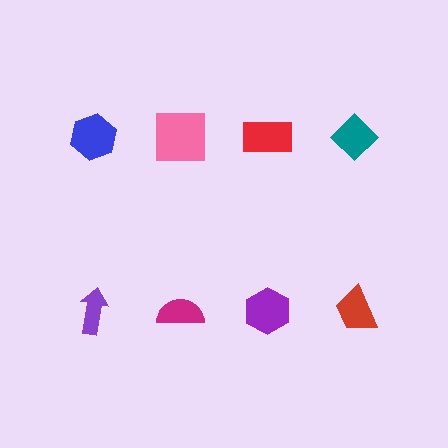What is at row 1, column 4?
A teal diamond.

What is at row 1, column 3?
A red rectangle.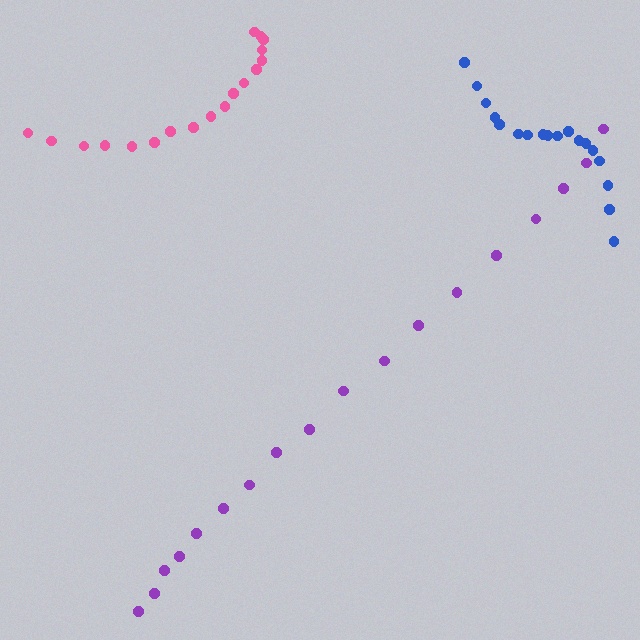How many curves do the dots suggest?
There are 3 distinct paths.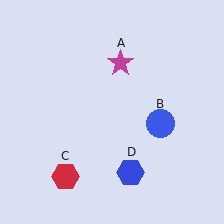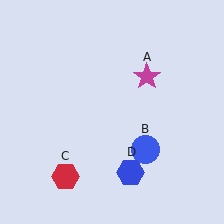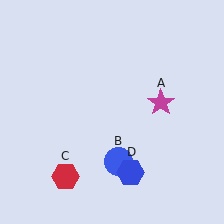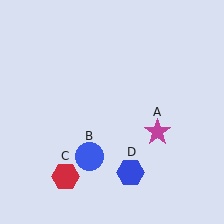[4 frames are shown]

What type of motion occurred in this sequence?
The magenta star (object A), blue circle (object B) rotated clockwise around the center of the scene.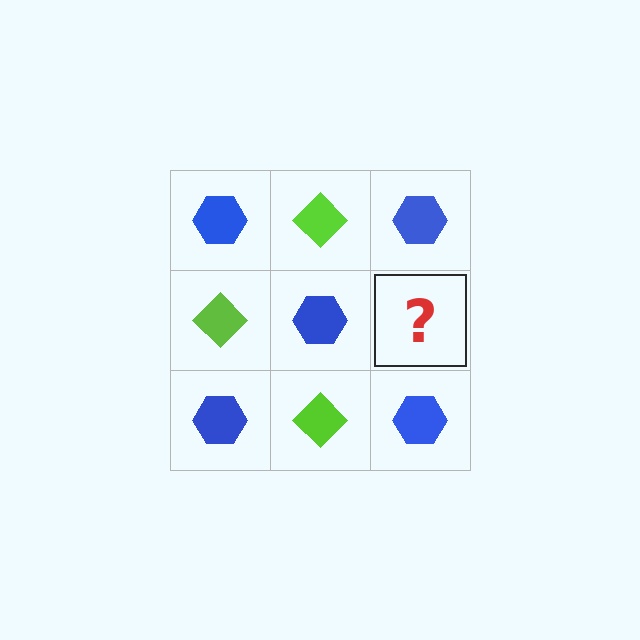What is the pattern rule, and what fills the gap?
The rule is that it alternates blue hexagon and lime diamond in a checkerboard pattern. The gap should be filled with a lime diamond.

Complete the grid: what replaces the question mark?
The question mark should be replaced with a lime diamond.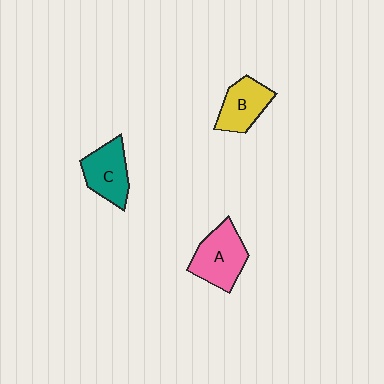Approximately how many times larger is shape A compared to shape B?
Approximately 1.2 times.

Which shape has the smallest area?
Shape B (yellow).